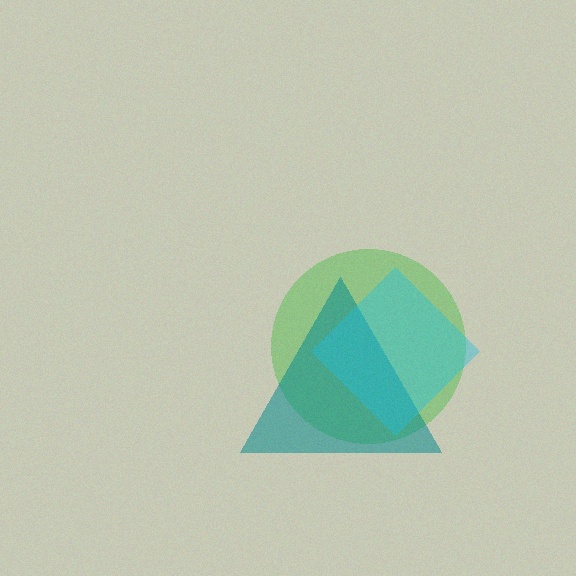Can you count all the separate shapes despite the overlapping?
Yes, there are 3 separate shapes.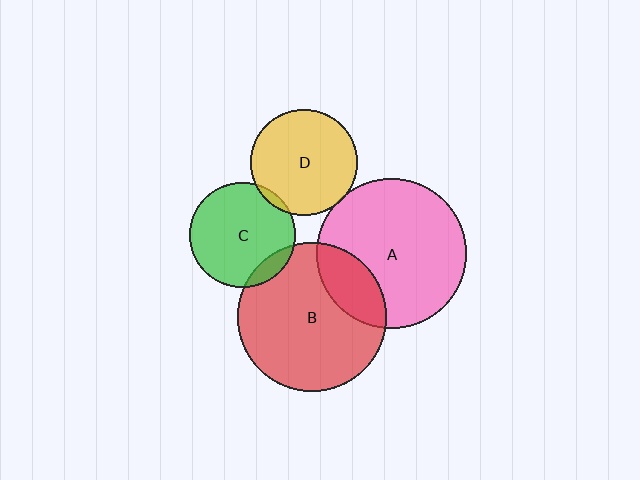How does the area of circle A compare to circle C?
Approximately 2.0 times.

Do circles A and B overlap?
Yes.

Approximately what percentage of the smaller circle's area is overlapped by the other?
Approximately 20%.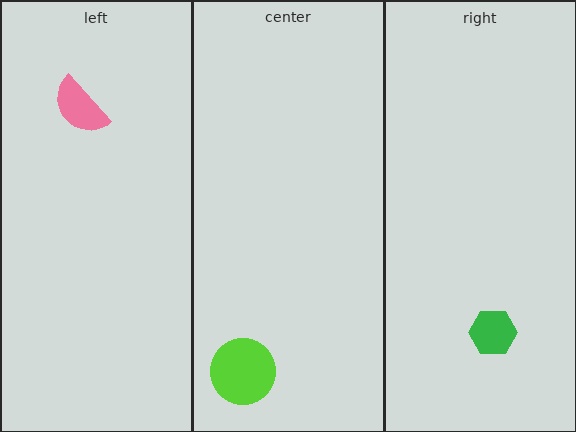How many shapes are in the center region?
1.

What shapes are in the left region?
The pink semicircle.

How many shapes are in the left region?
1.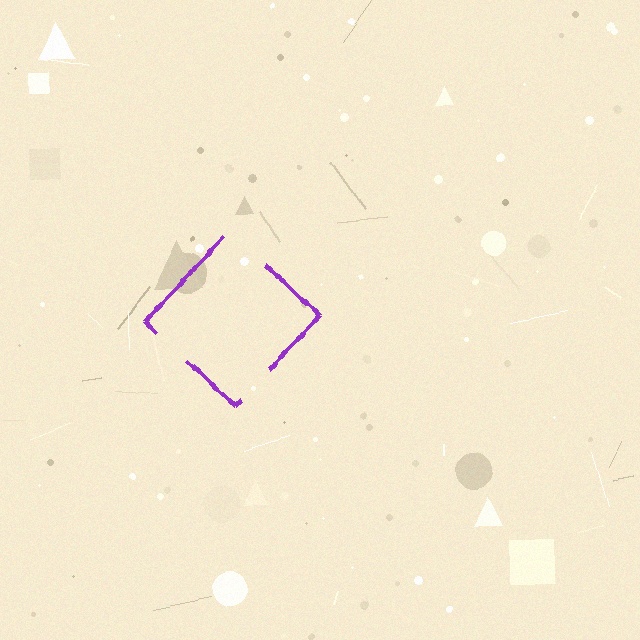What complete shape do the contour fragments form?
The contour fragments form a diamond.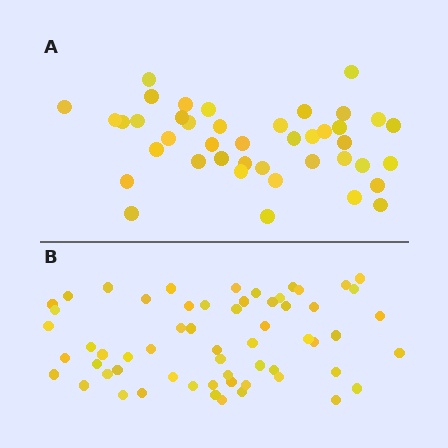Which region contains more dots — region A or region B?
Region B (the bottom region) has more dots.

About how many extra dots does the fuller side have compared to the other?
Region B has approximately 20 more dots than region A.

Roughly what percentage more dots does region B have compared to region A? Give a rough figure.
About 45% more.